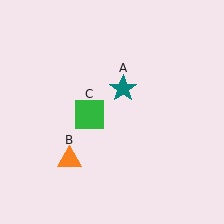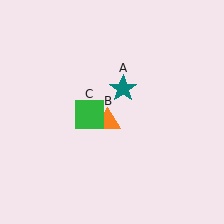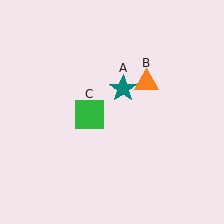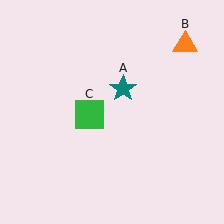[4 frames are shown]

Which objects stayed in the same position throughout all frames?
Teal star (object A) and green square (object C) remained stationary.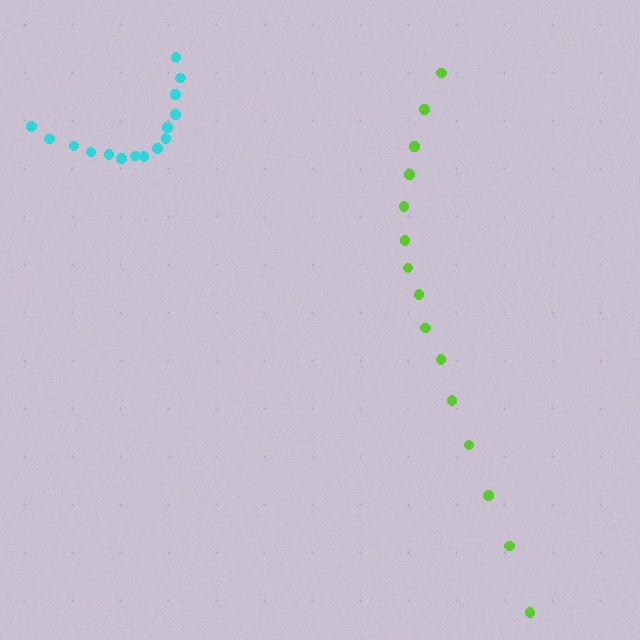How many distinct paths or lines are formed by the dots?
There are 2 distinct paths.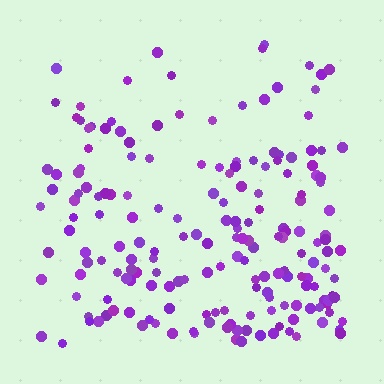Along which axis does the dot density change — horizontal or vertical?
Vertical.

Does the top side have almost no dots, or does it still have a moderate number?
Still a moderate number, just noticeably fewer than the bottom.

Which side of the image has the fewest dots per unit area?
The top.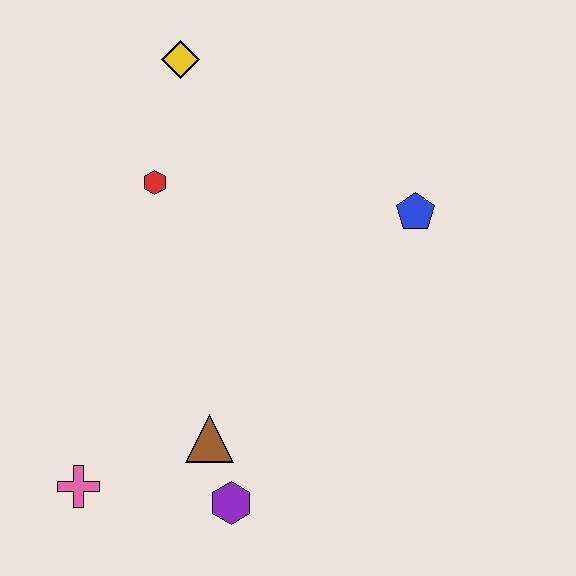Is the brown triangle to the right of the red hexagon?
Yes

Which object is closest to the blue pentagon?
The red hexagon is closest to the blue pentagon.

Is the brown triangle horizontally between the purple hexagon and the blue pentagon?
No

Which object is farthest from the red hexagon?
The purple hexagon is farthest from the red hexagon.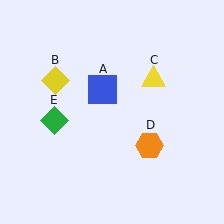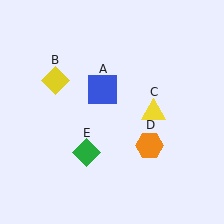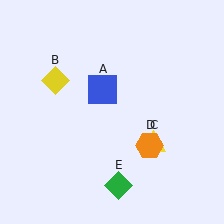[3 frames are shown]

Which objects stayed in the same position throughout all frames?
Blue square (object A) and yellow diamond (object B) and orange hexagon (object D) remained stationary.